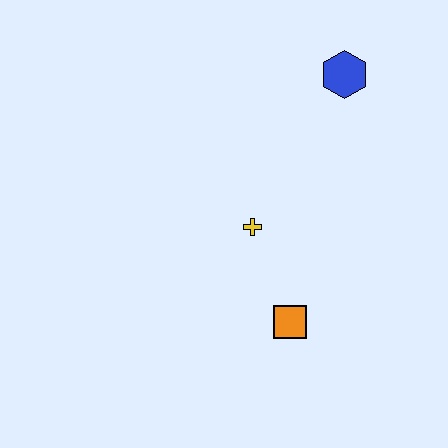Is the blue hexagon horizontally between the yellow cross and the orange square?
No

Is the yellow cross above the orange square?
Yes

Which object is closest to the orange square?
The yellow cross is closest to the orange square.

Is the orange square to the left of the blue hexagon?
Yes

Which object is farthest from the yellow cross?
The blue hexagon is farthest from the yellow cross.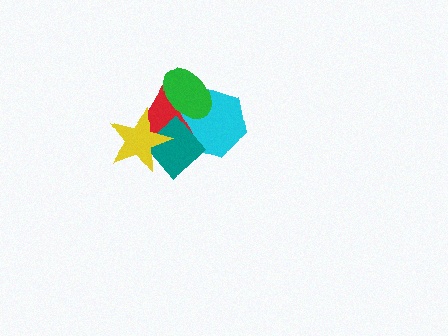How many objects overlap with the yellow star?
2 objects overlap with the yellow star.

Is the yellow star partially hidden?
No, no other shape covers it.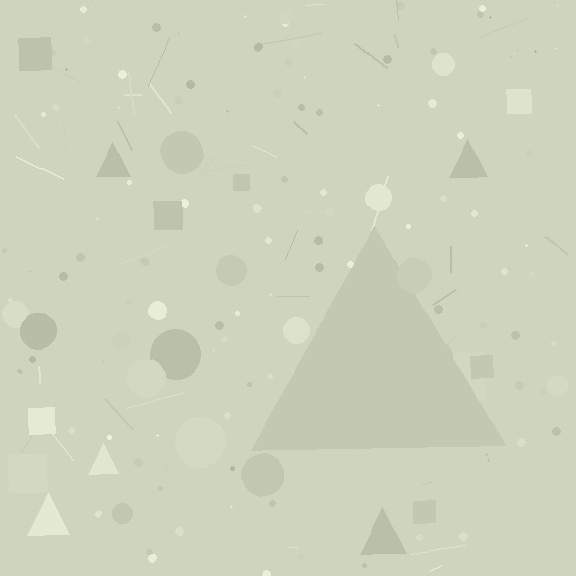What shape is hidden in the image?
A triangle is hidden in the image.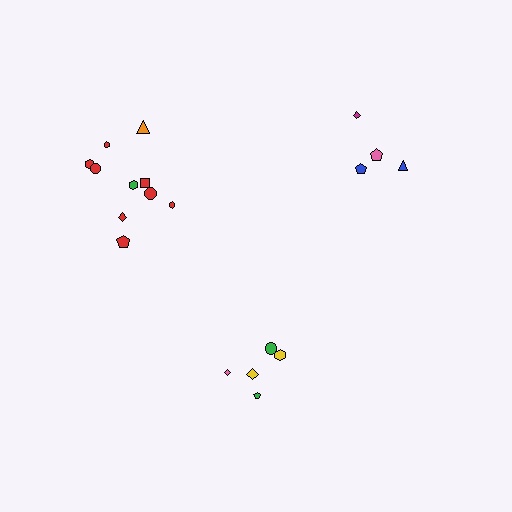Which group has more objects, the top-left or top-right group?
The top-left group.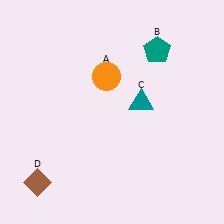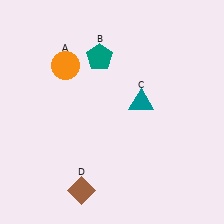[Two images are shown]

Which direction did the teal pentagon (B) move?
The teal pentagon (B) moved left.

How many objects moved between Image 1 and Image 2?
3 objects moved between the two images.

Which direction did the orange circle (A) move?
The orange circle (A) moved left.